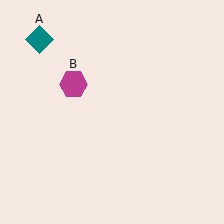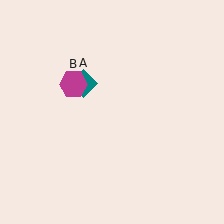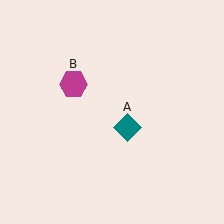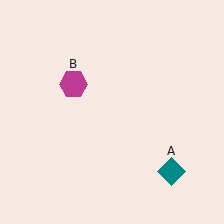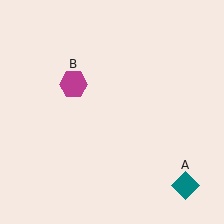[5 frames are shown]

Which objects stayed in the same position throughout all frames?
Magenta hexagon (object B) remained stationary.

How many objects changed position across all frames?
1 object changed position: teal diamond (object A).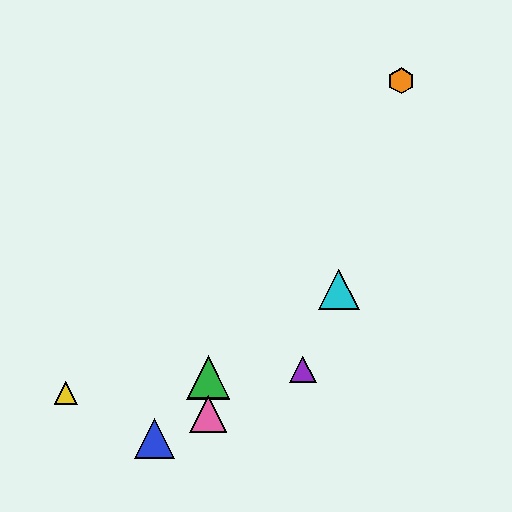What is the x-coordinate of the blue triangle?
The blue triangle is at x≈154.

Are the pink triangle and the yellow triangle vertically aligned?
No, the pink triangle is at x≈208 and the yellow triangle is at x≈66.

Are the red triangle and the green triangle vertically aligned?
Yes, both are at x≈208.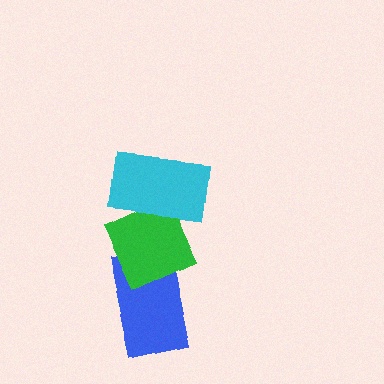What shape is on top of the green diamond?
The cyan rectangle is on top of the green diamond.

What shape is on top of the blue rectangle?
The green diamond is on top of the blue rectangle.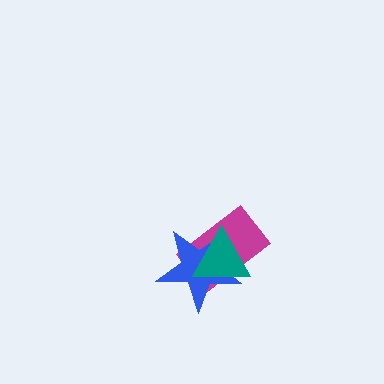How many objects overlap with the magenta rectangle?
2 objects overlap with the magenta rectangle.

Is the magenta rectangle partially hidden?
Yes, it is partially covered by another shape.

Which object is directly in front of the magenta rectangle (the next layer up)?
The blue star is directly in front of the magenta rectangle.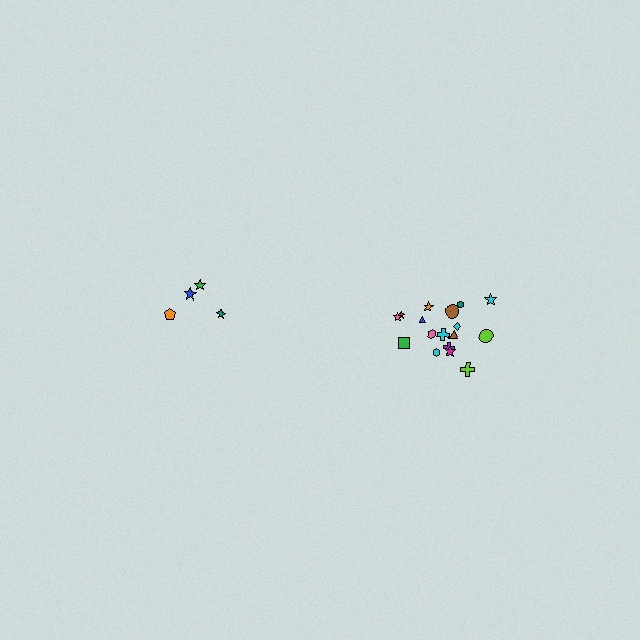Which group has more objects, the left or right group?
The right group.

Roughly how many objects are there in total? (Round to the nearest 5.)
Roughly 20 objects in total.